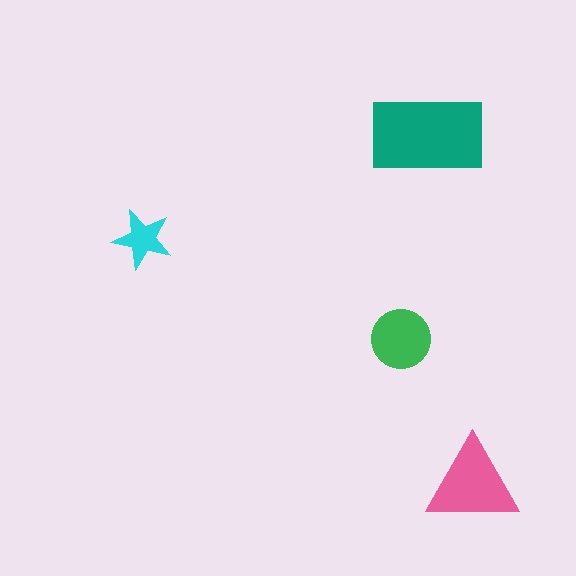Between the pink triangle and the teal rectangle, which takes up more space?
The teal rectangle.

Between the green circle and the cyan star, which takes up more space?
The green circle.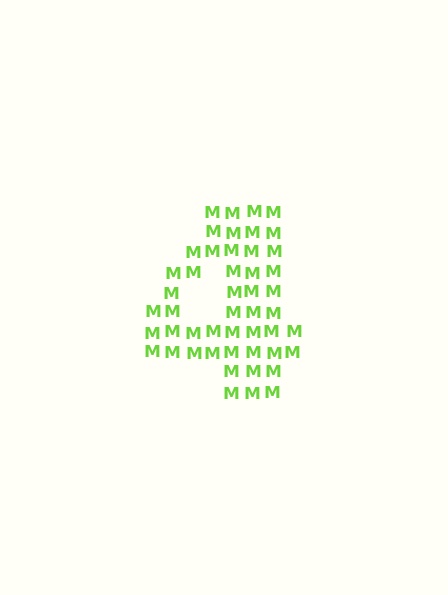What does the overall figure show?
The overall figure shows the digit 4.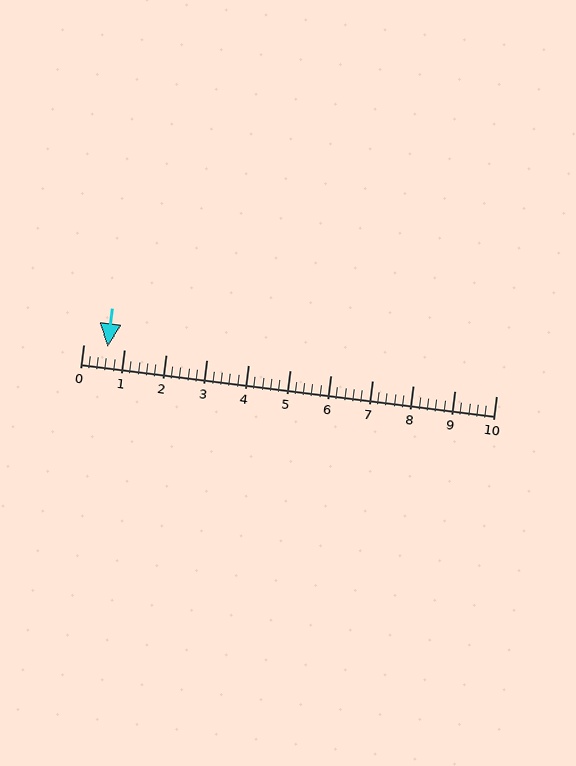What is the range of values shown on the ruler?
The ruler shows values from 0 to 10.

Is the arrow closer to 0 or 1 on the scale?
The arrow is closer to 1.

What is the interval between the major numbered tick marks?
The major tick marks are spaced 1 units apart.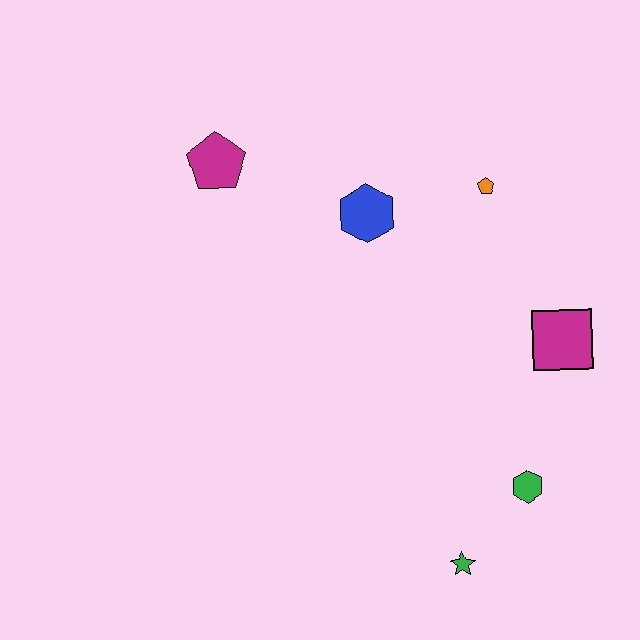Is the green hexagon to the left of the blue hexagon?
No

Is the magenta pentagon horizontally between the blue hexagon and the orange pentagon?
No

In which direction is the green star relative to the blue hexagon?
The green star is below the blue hexagon.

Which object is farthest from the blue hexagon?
The green star is farthest from the blue hexagon.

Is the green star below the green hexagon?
Yes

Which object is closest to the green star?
The green hexagon is closest to the green star.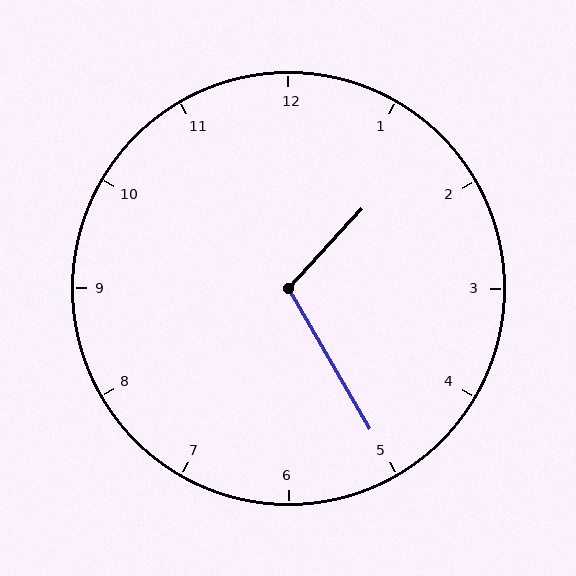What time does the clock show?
1:25.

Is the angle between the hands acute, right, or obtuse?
It is obtuse.